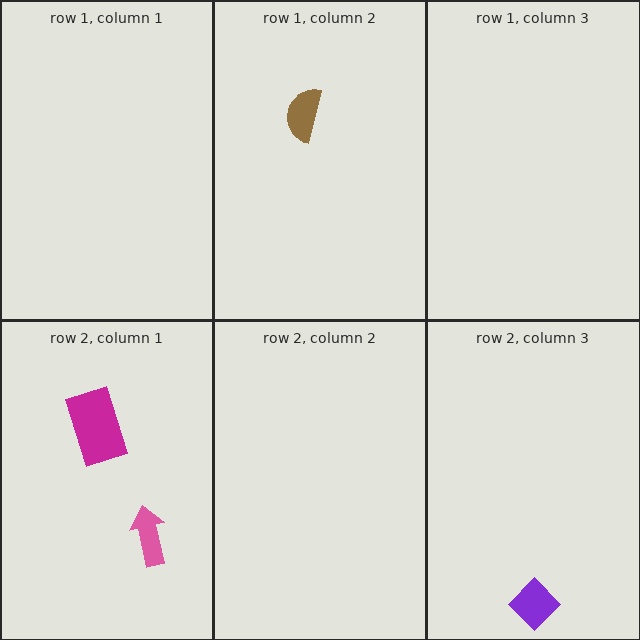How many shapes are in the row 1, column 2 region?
1.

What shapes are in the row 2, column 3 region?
The purple diamond.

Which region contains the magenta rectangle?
The row 2, column 1 region.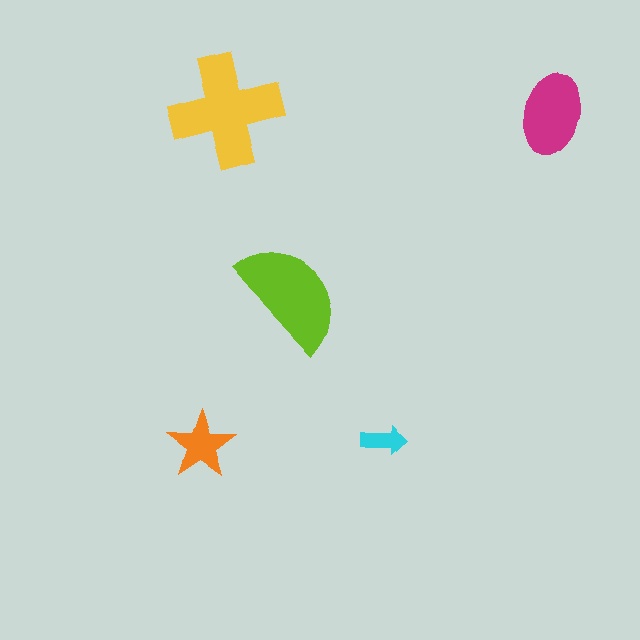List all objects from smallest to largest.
The cyan arrow, the orange star, the magenta ellipse, the lime semicircle, the yellow cross.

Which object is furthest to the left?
The orange star is leftmost.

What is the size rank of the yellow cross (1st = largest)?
1st.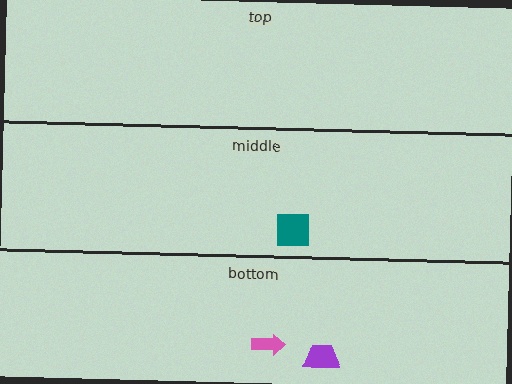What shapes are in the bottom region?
The pink arrow, the purple trapezoid.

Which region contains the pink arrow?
The bottom region.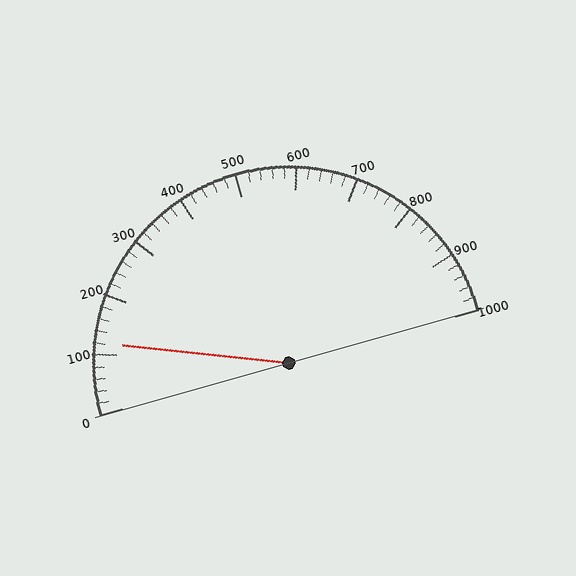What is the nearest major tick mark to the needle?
The nearest major tick mark is 100.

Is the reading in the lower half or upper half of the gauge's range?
The reading is in the lower half of the range (0 to 1000).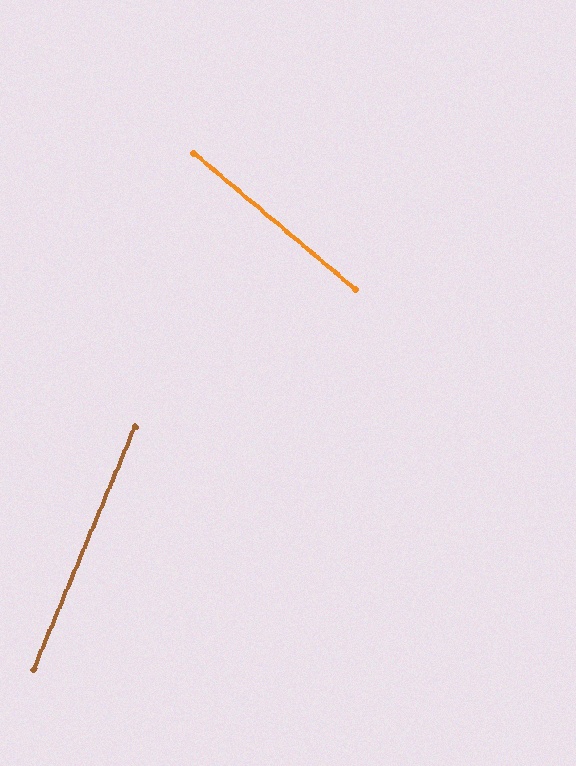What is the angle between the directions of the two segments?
Approximately 72 degrees.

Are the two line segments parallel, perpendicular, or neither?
Neither parallel nor perpendicular — they differ by about 72°.